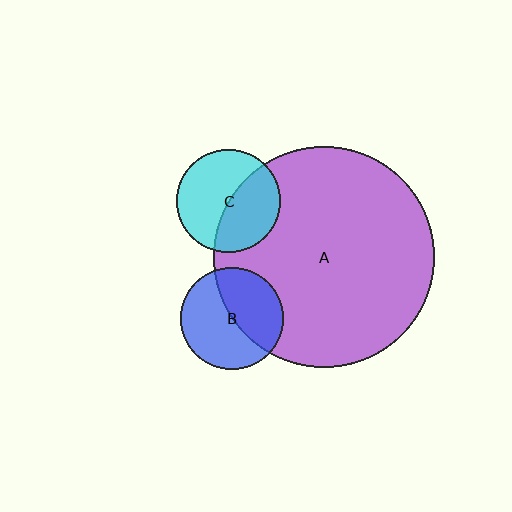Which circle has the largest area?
Circle A (purple).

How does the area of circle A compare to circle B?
Approximately 4.6 times.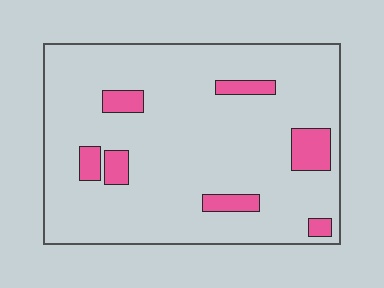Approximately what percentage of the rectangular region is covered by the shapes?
Approximately 10%.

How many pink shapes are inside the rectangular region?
7.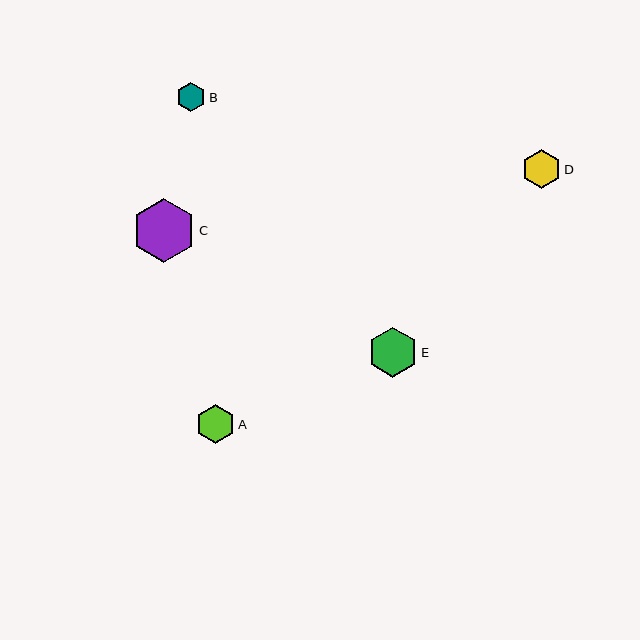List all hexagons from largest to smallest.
From largest to smallest: C, E, A, D, B.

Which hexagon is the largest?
Hexagon C is the largest with a size of approximately 64 pixels.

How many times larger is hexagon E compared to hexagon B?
Hexagon E is approximately 1.7 times the size of hexagon B.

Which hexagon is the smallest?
Hexagon B is the smallest with a size of approximately 29 pixels.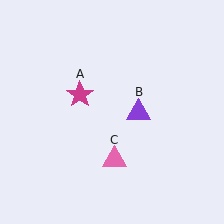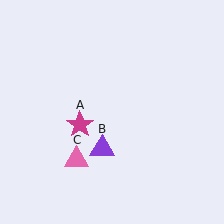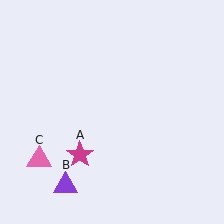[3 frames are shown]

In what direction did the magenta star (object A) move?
The magenta star (object A) moved down.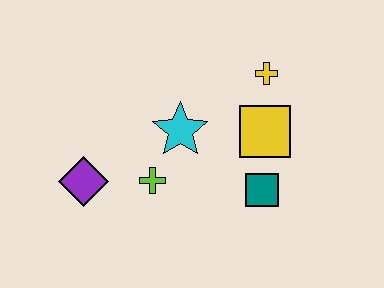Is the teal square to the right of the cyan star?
Yes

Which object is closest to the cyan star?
The lime cross is closest to the cyan star.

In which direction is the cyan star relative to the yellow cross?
The cyan star is to the left of the yellow cross.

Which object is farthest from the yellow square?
The purple diamond is farthest from the yellow square.